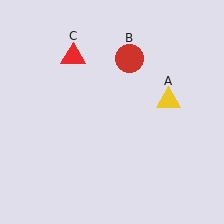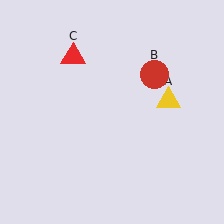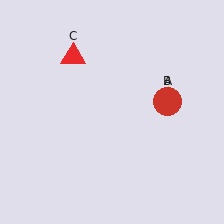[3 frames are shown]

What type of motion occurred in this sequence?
The red circle (object B) rotated clockwise around the center of the scene.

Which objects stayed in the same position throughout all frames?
Yellow triangle (object A) and red triangle (object C) remained stationary.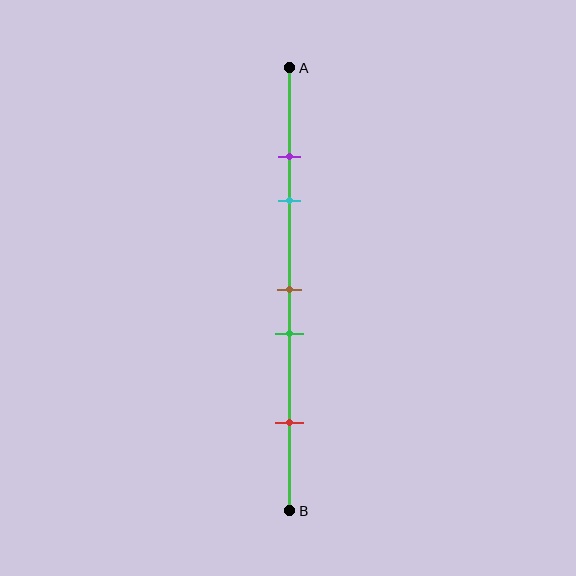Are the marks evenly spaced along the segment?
No, the marks are not evenly spaced.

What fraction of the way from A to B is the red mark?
The red mark is approximately 80% (0.8) of the way from A to B.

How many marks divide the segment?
There are 5 marks dividing the segment.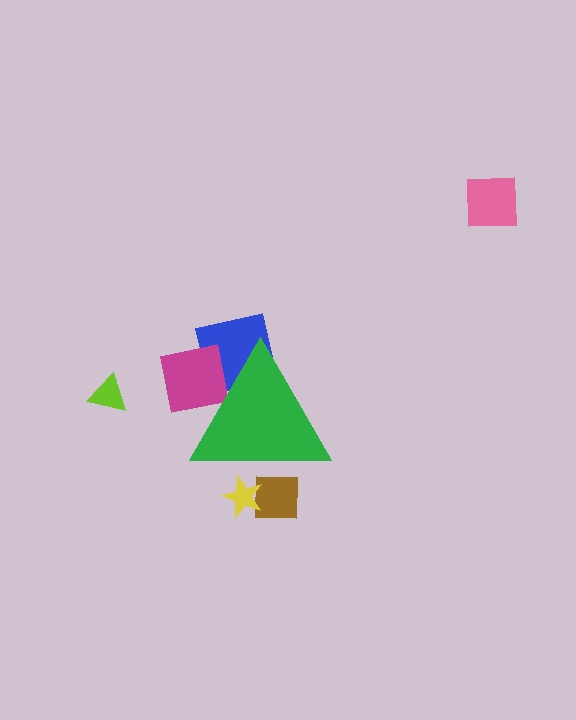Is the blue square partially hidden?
Yes, the blue square is partially hidden behind the green triangle.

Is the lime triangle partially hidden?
No, the lime triangle is fully visible.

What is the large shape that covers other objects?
A green triangle.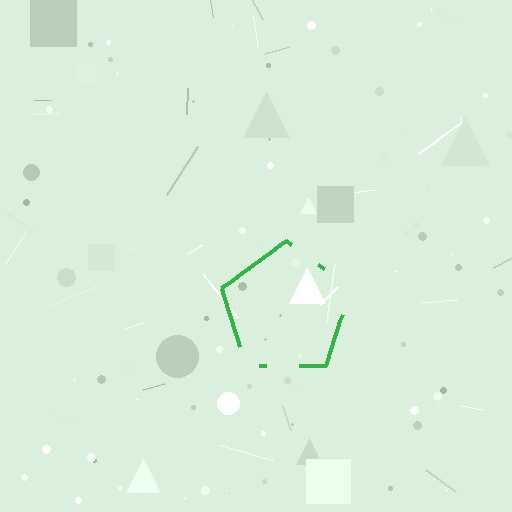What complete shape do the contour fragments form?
The contour fragments form a pentagon.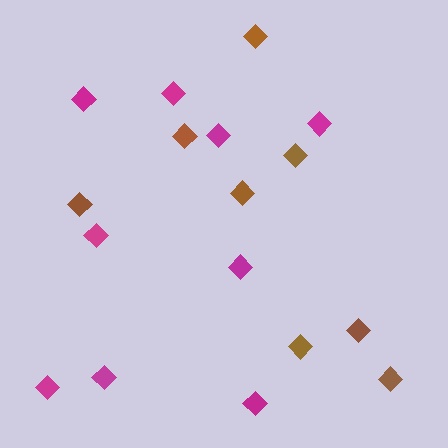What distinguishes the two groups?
There are 2 groups: one group of magenta diamonds (9) and one group of brown diamonds (8).